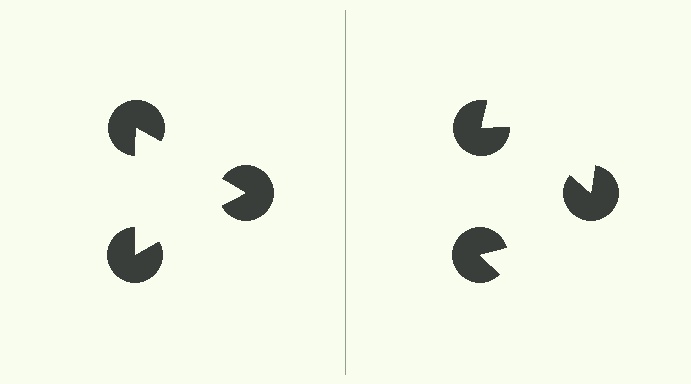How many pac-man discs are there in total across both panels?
6 — 3 on each side.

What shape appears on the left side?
An illusory triangle.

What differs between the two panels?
The pac-man discs are positioned identically on both sides; only the wedge orientations differ. On the left they align to a triangle; on the right they are misaligned.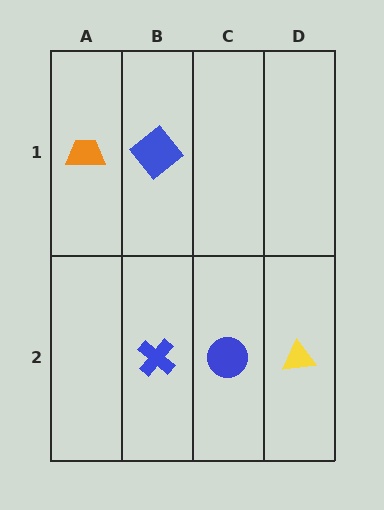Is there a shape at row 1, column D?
No, that cell is empty.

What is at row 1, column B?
A blue diamond.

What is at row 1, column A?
An orange trapezoid.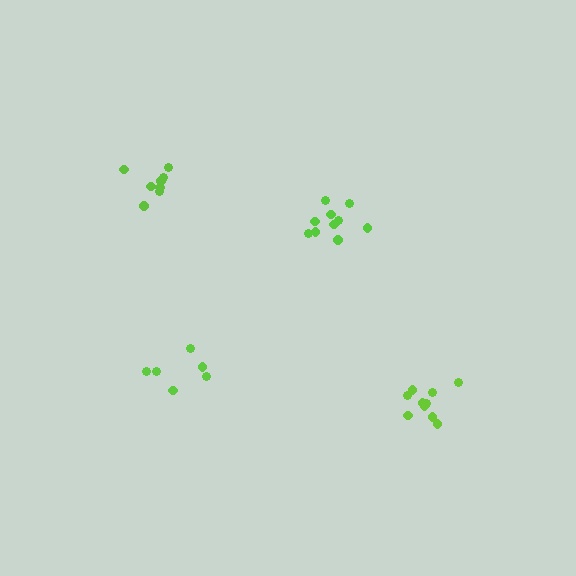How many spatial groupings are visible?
There are 4 spatial groupings.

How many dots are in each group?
Group 1: 10 dots, Group 2: 8 dots, Group 3: 10 dots, Group 4: 6 dots (34 total).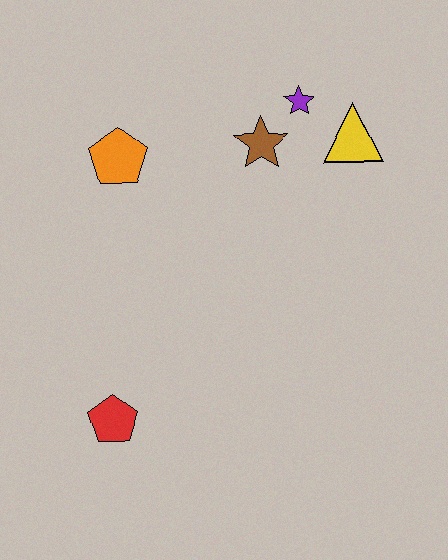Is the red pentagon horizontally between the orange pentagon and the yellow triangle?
No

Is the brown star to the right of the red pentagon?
Yes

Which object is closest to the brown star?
The purple star is closest to the brown star.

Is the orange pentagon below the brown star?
Yes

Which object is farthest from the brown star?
The red pentagon is farthest from the brown star.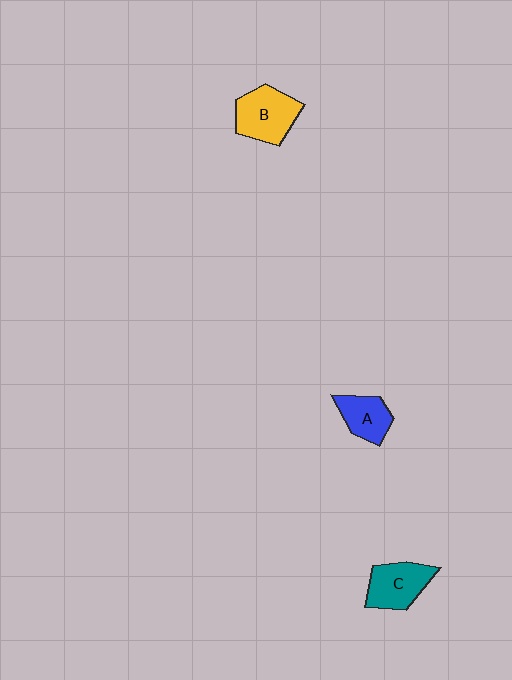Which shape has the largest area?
Shape B (yellow).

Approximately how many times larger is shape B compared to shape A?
Approximately 1.5 times.